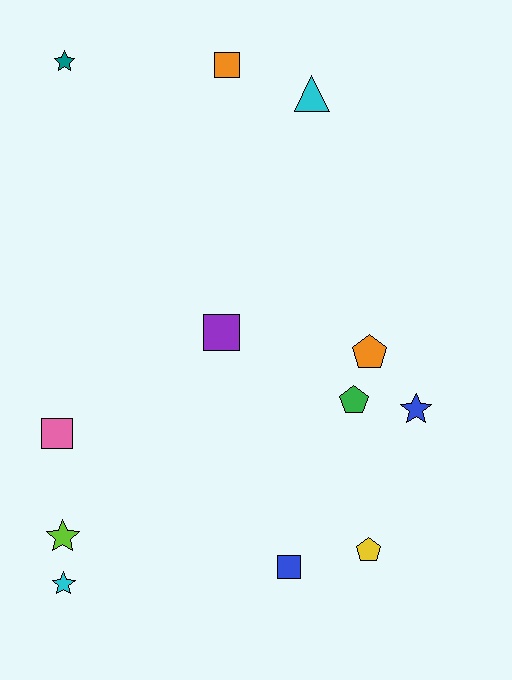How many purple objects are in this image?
There is 1 purple object.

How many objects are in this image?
There are 12 objects.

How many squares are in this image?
There are 4 squares.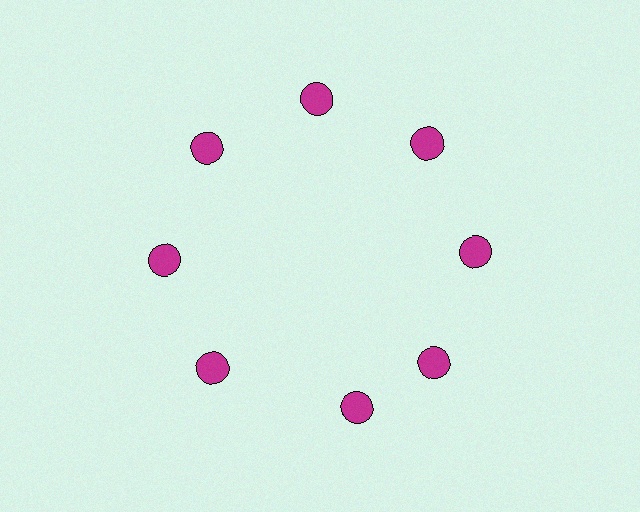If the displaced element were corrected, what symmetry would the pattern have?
It would have 8-fold rotational symmetry — the pattern would map onto itself every 45 degrees.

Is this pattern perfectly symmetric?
No. The 8 magenta circles are arranged in a ring, but one element near the 6 o'clock position is rotated out of alignment along the ring, breaking the 8-fold rotational symmetry.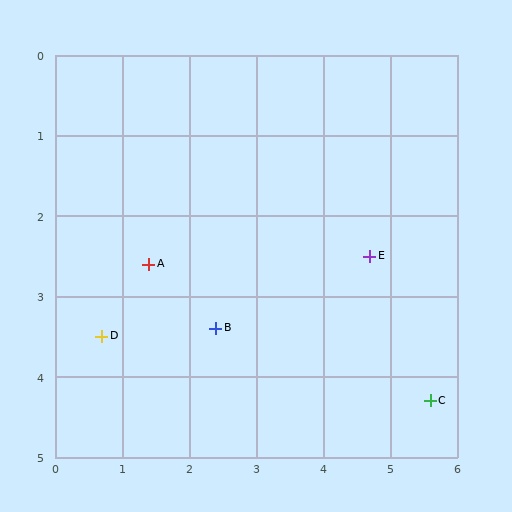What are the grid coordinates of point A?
Point A is at approximately (1.4, 2.6).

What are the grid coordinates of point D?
Point D is at approximately (0.7, 3.5).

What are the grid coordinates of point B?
Point B is at approximately (2.4, 3.4).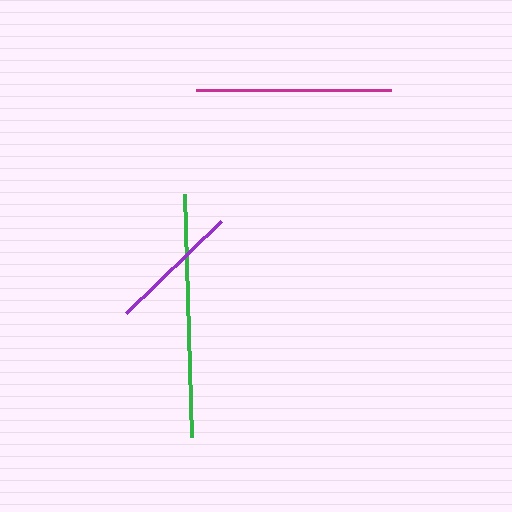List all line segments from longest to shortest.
From longest to shortest: green, magenta, purple.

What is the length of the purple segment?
The purple segment is approximately 132 pixels long.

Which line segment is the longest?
The green line is the longest at approximately 243 pixels.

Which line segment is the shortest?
The purple line is the shortest at approximately 132 pixels.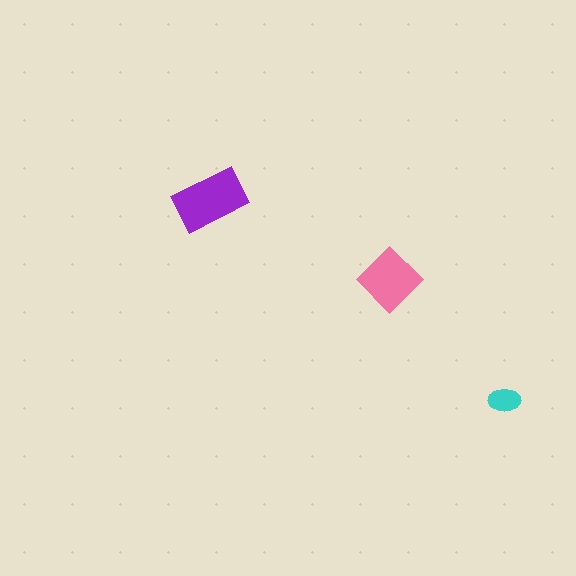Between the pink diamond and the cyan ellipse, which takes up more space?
The pink diamond.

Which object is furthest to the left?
The purple rectangle is leftmost.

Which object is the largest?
The purple rectangle.